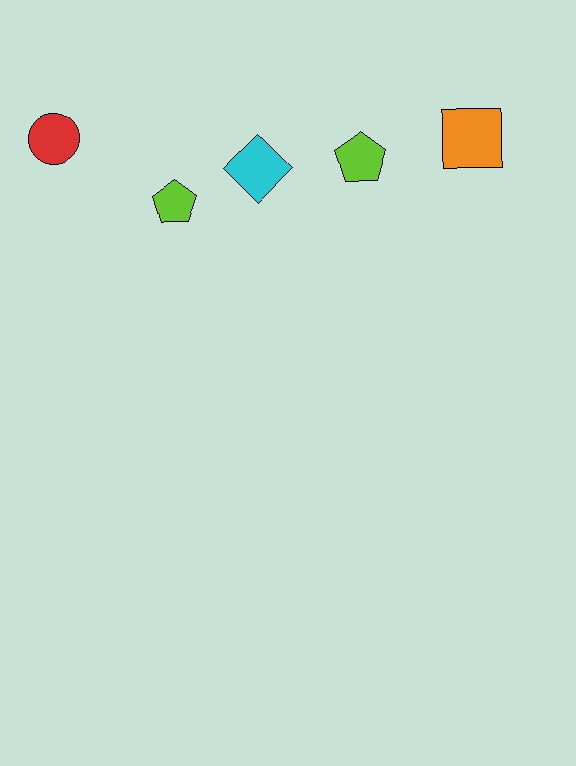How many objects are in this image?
There are 5 objects.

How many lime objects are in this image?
There are 2 lime objects.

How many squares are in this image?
There is 1 square.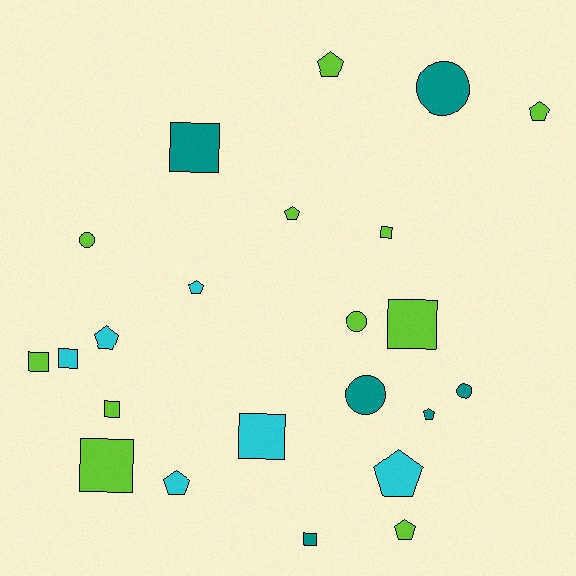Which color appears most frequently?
Lime, with 11 objects.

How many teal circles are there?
There are 3 teal circles.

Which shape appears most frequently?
Square, with 9 objects.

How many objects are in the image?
There are 23 objects.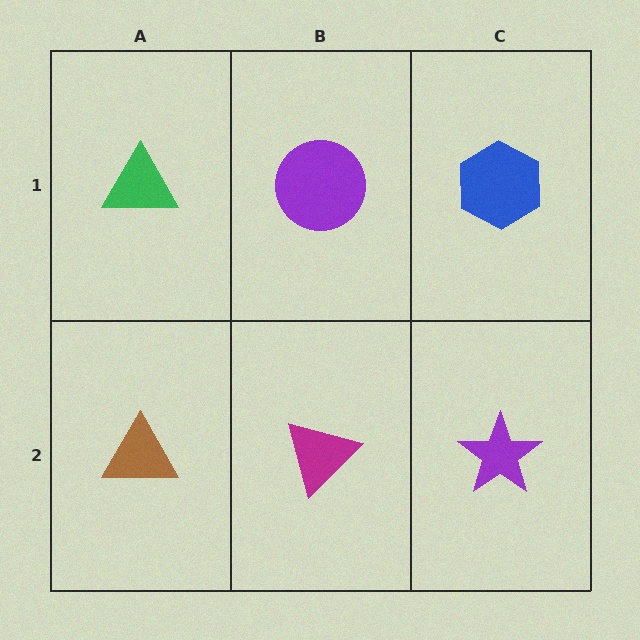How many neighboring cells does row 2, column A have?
2.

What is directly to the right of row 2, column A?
A magenta triangle.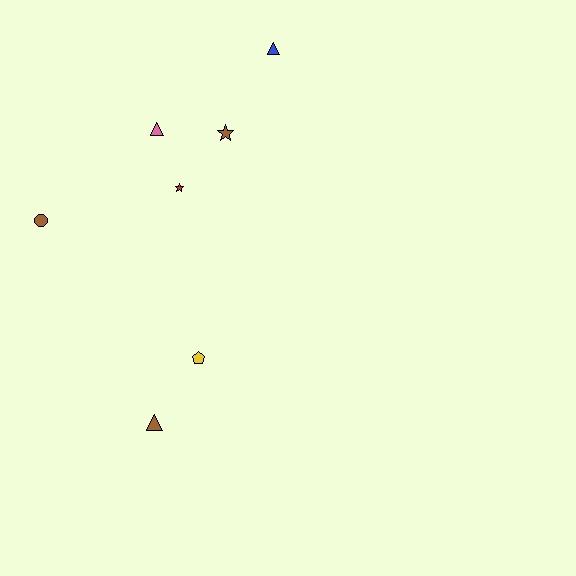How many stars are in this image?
There are 2 stars.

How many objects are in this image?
There are 7 objects.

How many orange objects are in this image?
There are no orange objects.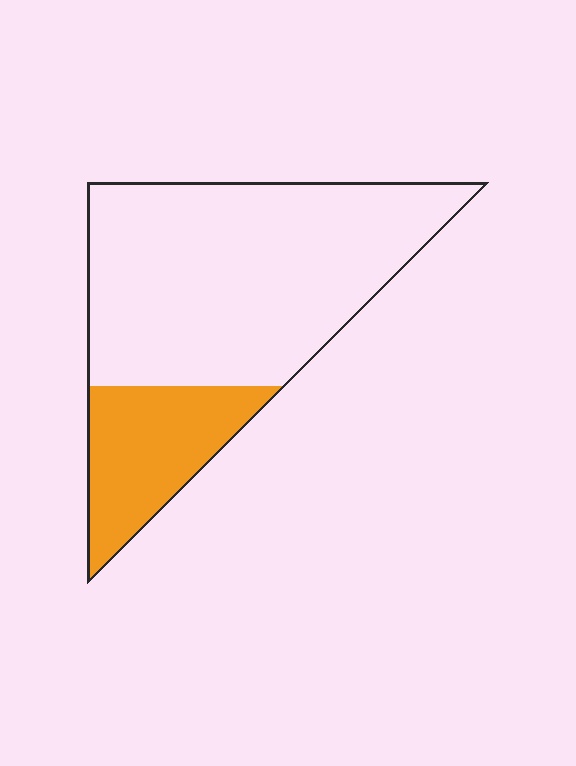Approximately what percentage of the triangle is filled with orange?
Approximately 25%.